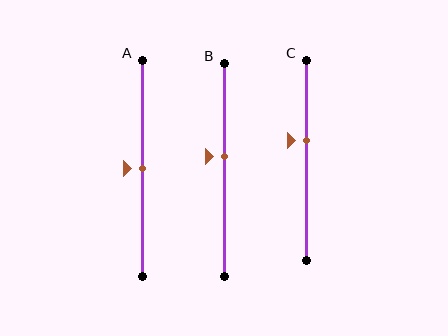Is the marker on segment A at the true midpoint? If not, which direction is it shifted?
Yes, the marker on segment A is at the true midpoint.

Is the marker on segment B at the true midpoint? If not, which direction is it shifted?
No, the marker on segment B is shifted upward by about 6% of the segment length.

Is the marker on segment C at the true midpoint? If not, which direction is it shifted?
No, the marker on segment C is shifted upward by about 10% of the segment length.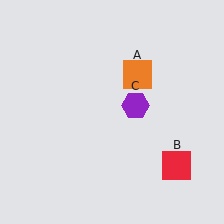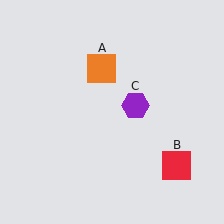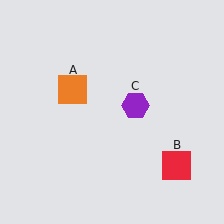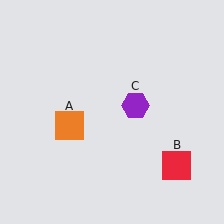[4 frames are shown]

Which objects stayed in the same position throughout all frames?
Red square (object B) and purple hexagon (object C) remained stationary.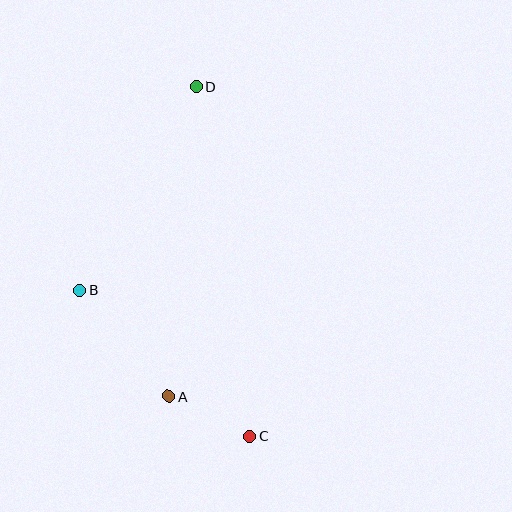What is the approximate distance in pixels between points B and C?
The distance between B and C is approximately 224 pixels.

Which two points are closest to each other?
Points A and C are closest to each other.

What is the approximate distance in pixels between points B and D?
The distance between B and D is approximately 234 pixels.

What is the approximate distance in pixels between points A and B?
The distance between A and B is approximately 139 pixels.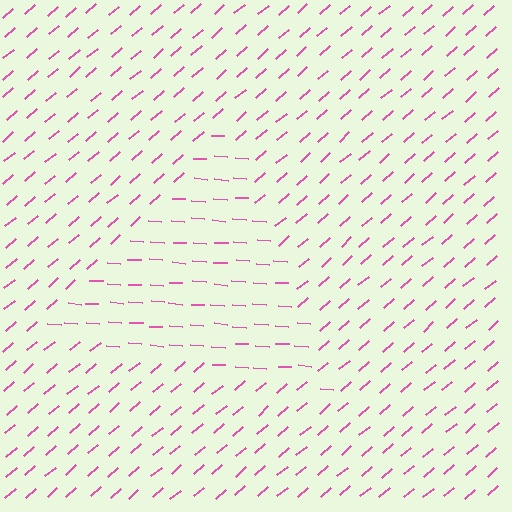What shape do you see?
I see a triangle.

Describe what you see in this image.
The image is filled with small pink line segments. A triangle region in the image has lines oriented differently from the surrounding lines, creating a visible texture boundary.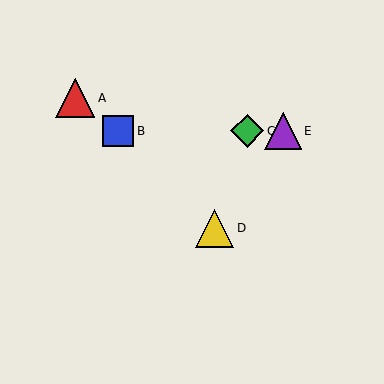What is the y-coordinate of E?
Object E is at y≈131.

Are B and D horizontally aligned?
No, B is at y≈131 and D is at y≈228.